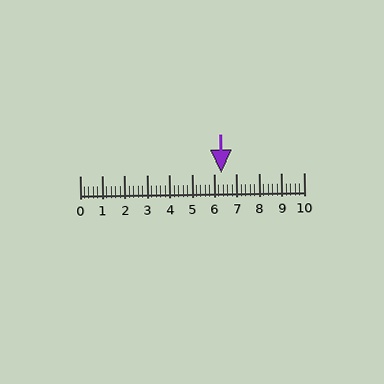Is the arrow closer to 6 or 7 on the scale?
The arrow is closer to 6.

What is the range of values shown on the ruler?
The ruler shows values from 0 to 10.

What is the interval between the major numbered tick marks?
The major tick marks are spaced 1 units apart.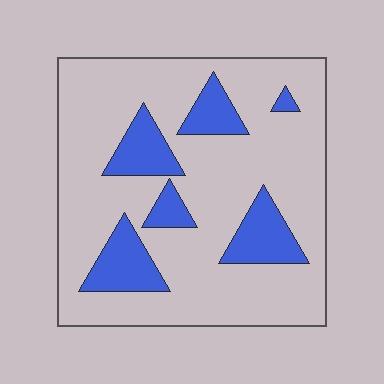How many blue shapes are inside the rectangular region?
6.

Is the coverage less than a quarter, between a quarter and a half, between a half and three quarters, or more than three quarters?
Less than a quarter.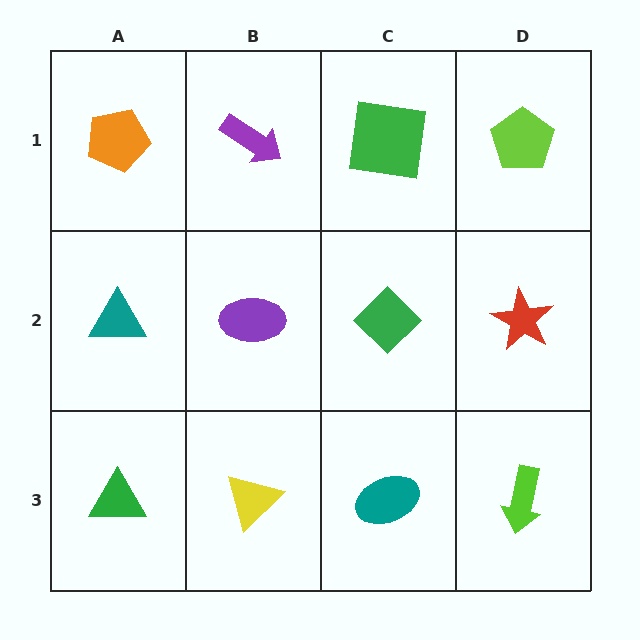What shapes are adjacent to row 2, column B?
A purple arrow (row 1, column B), a yellow triangle (row 3, column B), a teal triangle (row 2, column A), a green diamond (row 2, column C).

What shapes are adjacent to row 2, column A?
An orange pentagon (row 1, column A), a green triangle (row 3, column A), a purple ellipse (row 2, column B).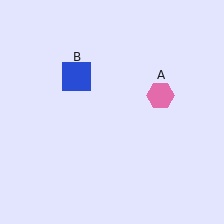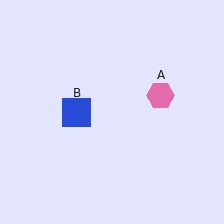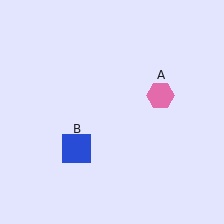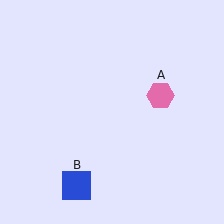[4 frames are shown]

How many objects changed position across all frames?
1 object changed position: blue square (object B).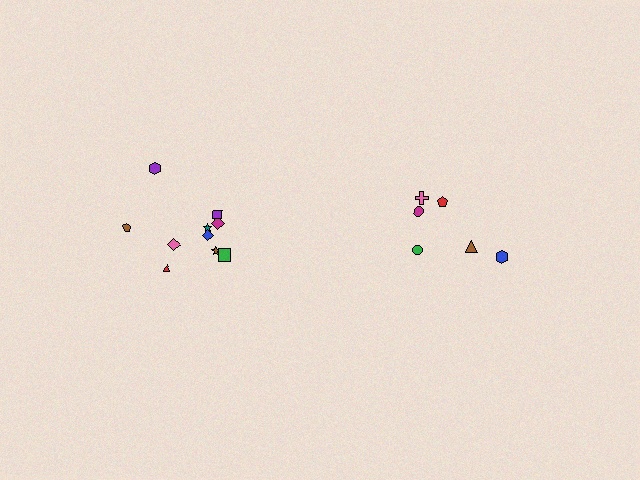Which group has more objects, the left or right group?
The left group.